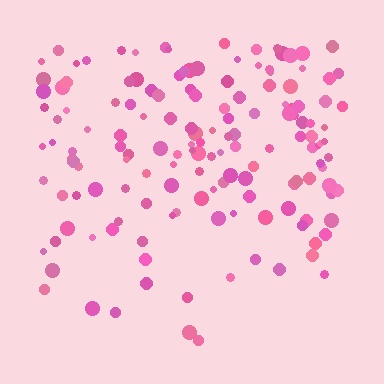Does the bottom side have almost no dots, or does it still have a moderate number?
Still a moderate number, just noticeably fewer than the top.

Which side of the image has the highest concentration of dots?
The top.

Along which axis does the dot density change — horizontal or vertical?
Vertical.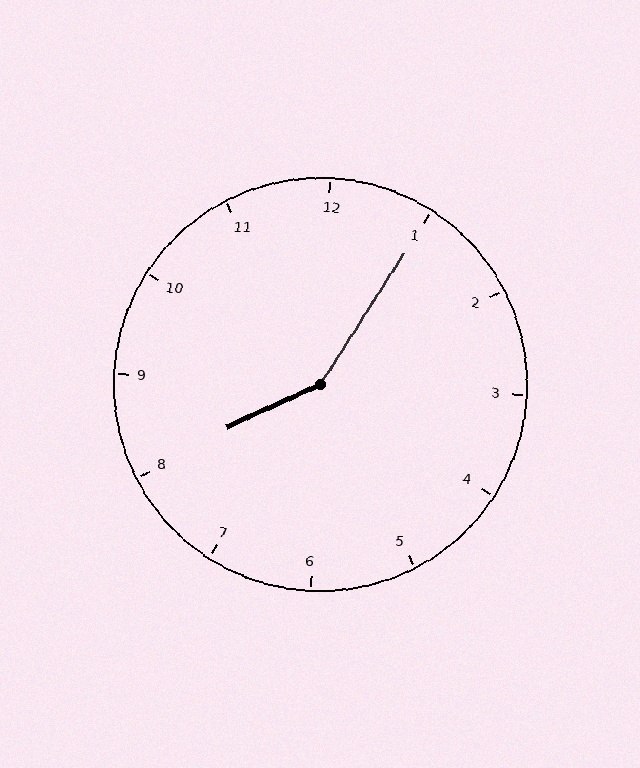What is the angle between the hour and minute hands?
Approximately 148 degrees.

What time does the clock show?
8:05.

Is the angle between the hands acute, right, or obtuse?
It is obtuse.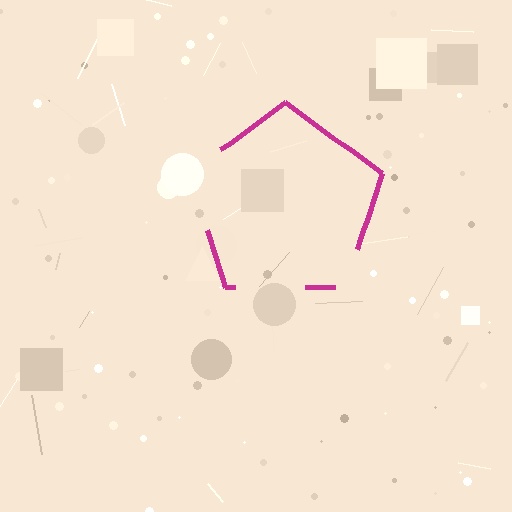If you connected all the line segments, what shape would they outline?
They would outline a pentagon.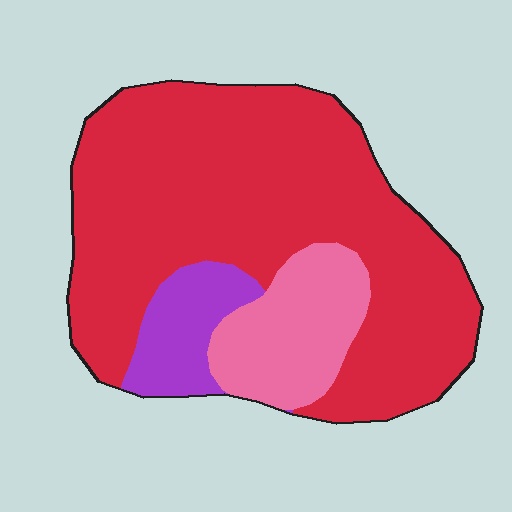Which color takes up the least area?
Purple, at roughly 10%.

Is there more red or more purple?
Red.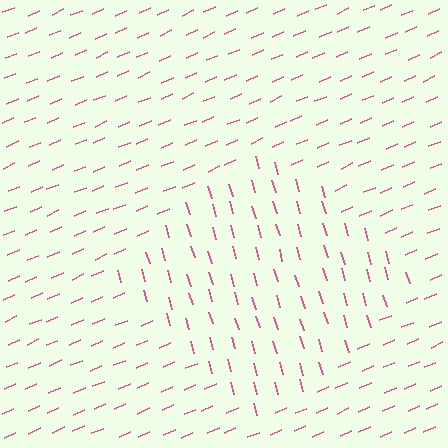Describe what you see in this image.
The image is filled with small pink line segments. A diamond region in the image has lines oriented differently from the surrounding lines, creating a visible texture boundary.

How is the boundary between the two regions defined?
The boundary is defined purely by a change in line orientation (approximately 82 degrees difference). All lines are the same color and thickness.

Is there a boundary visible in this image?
Yes, there is a texture boundary formed by a change in line orientation.